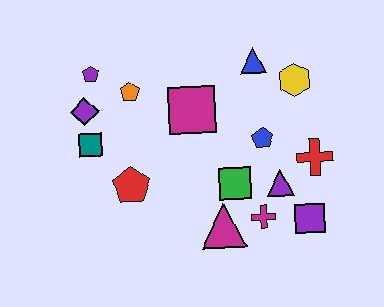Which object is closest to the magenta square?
The orange pentagon is closest to the magenta square.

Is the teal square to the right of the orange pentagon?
No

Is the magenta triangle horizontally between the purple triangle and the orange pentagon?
Yes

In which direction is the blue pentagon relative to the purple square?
The blue pentagon is above the purple square.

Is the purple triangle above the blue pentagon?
No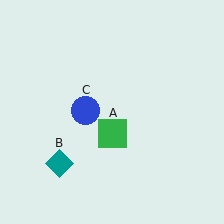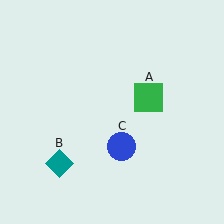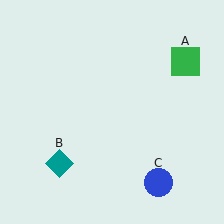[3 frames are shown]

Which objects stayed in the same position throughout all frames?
Teal diamond (object B) remained stationary.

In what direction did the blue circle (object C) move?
The blue circle (object C) moved down and to the right.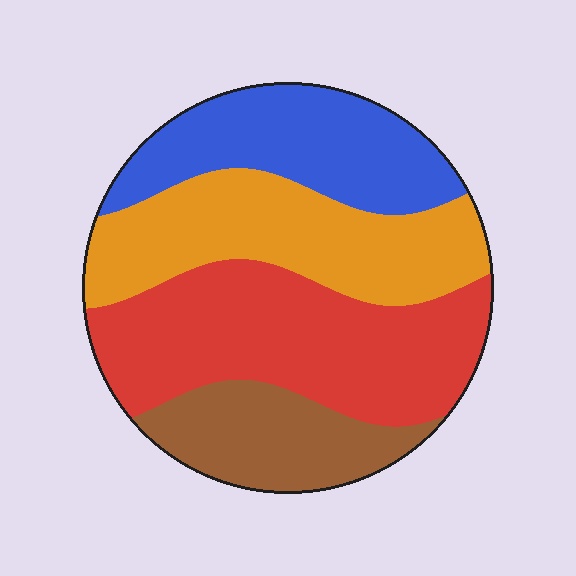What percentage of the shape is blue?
Blue takes up about one fifth (1/5) of the shape.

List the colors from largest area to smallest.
From largest to smallest: red, orange, blue, brown.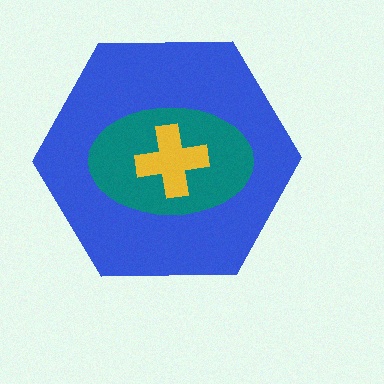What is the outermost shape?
The blue hexagon.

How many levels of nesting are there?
3.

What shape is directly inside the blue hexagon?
The teal ellipse.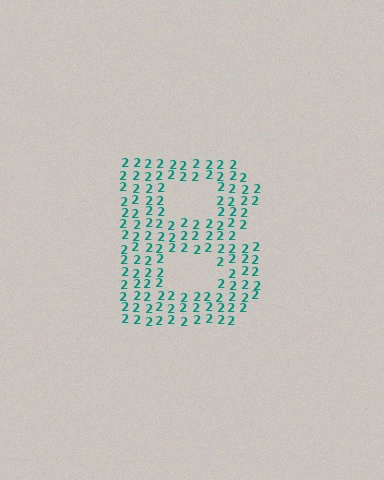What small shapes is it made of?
It is made of small digit 2's.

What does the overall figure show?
The overall figure shows the letter B.